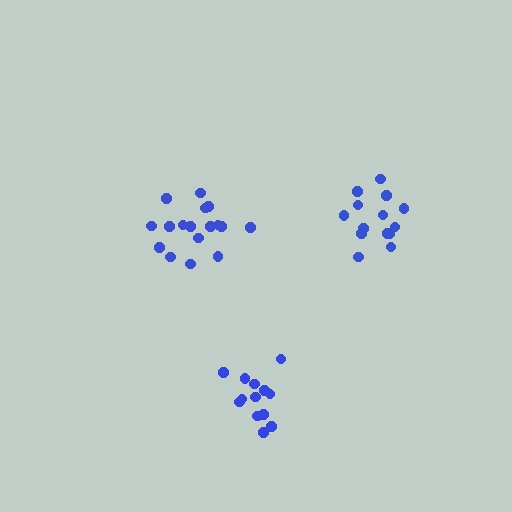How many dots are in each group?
Group 1: 17 dots, Group 2: 14 dots, Group 3: 13 dots (44 total).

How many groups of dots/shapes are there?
There are 3 groups.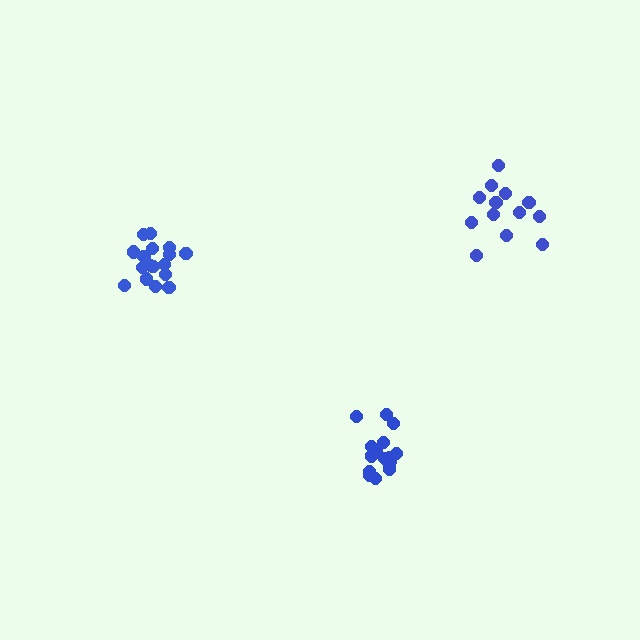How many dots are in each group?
Group 1: 17 dots, Group 2: 13 dots, Group 3: 16 dots (46 total).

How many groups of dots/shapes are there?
There are 3 groups.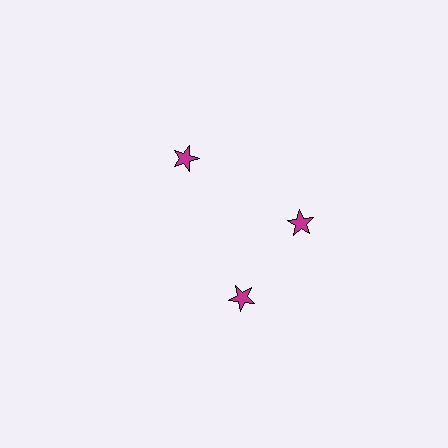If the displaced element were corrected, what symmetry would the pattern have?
It would have 3-fold rotational symmetry — the pattern would map onto itself every 120 degrees.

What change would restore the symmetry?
The symmetry would be restored by rotating it back into even spacing with its neighbors so that all 3 stars sit at equal angles and equal distance from the center.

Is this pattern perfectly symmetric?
No. The 3 magenta stars are arranged in a ring, but one element near the 7 o'clock position is rotated out of alignment along the ring, breaking the 3-fold rotational symmetry.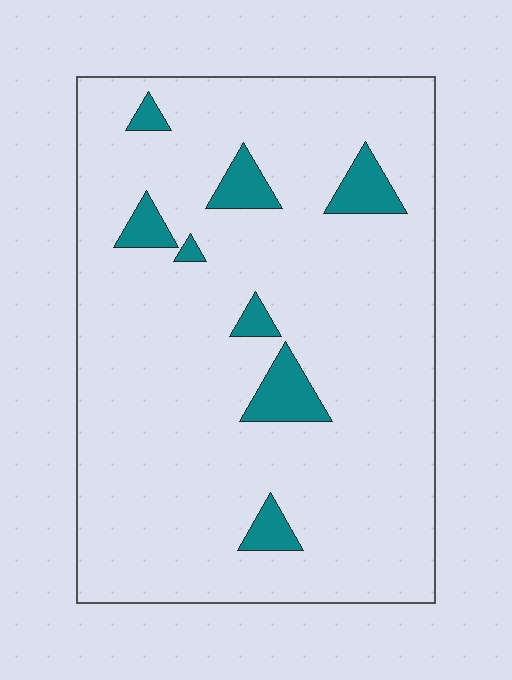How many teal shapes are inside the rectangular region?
8.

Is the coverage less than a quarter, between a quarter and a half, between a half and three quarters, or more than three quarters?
Less than a quarter.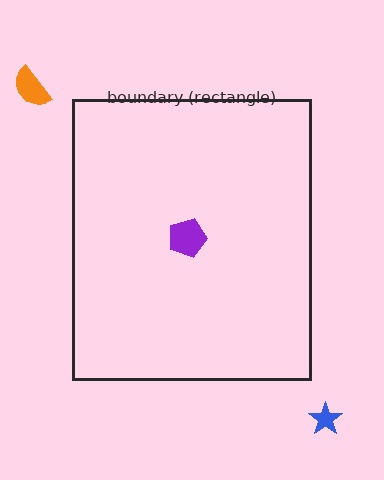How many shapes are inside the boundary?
1 inside, 2 outside.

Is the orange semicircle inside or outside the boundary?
Outside.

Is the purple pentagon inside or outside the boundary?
Inside.